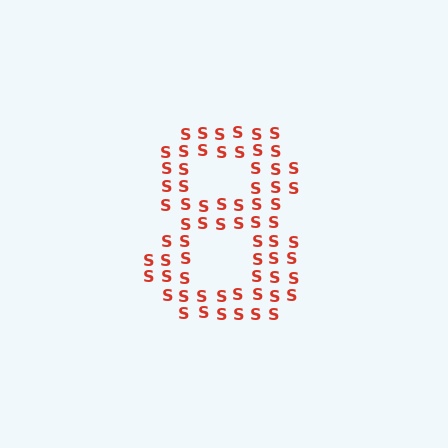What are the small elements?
The small elements are letter S's.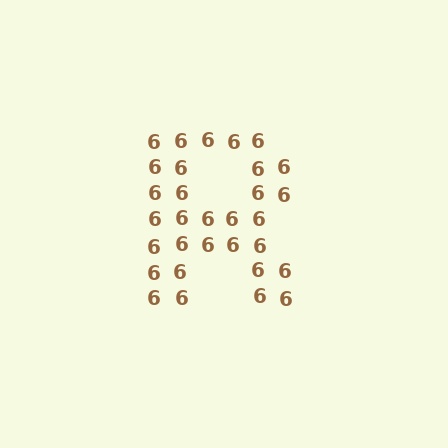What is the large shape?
The large shape is the letter R.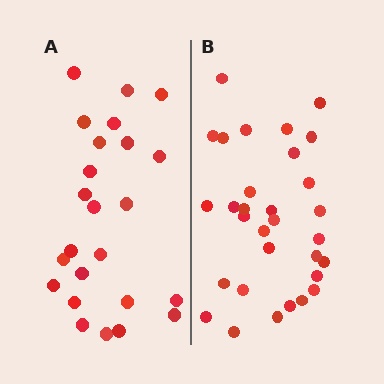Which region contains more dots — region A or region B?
Region B (the right region) has more dots.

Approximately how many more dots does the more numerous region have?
Region B has roughly 8 or so more dots than region A.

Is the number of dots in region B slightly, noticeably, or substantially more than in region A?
Region B has noticeably more, but not dramatically so. The ratio is roughly 1.3 to 1.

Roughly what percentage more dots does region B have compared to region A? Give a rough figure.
About 30% more.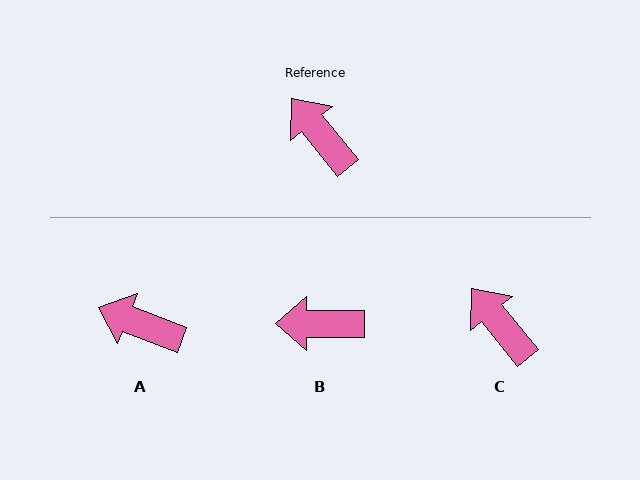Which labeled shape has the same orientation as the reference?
C.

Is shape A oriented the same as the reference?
No, it is off by about 30 degrees.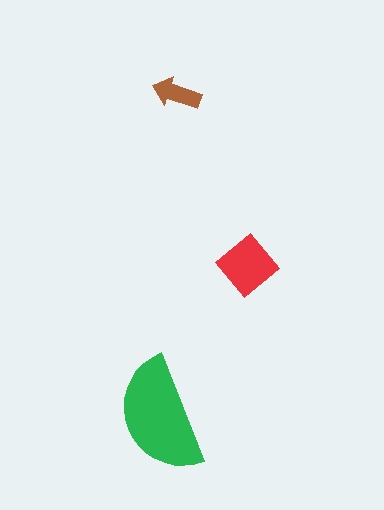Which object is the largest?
The green semicircle.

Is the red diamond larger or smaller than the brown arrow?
Larger.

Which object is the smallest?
The brown arrow.